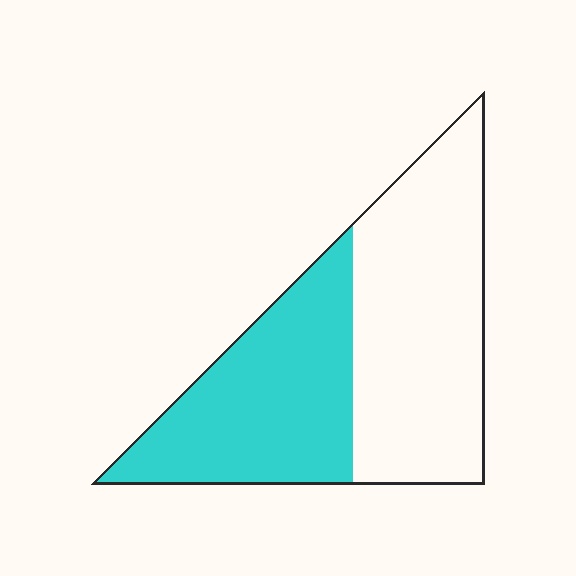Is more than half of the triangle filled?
No.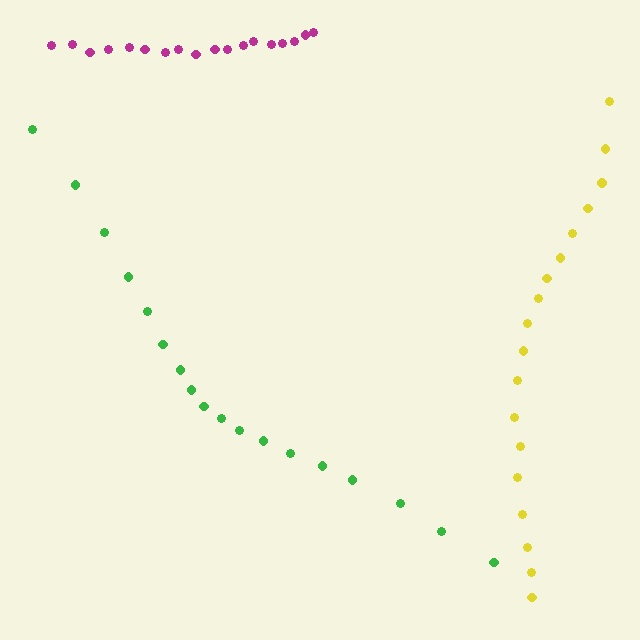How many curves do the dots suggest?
There are 3 distinct paths.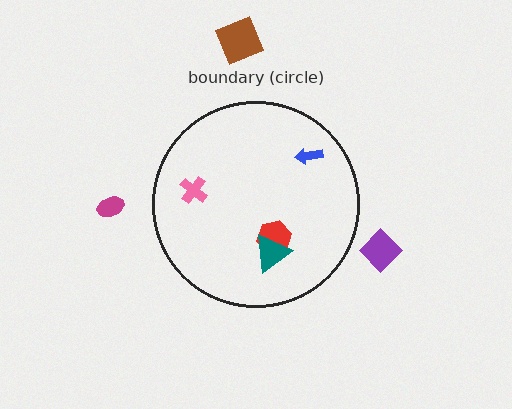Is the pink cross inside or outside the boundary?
Inside.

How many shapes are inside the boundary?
4 inside, 3 outside.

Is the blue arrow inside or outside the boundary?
Inside.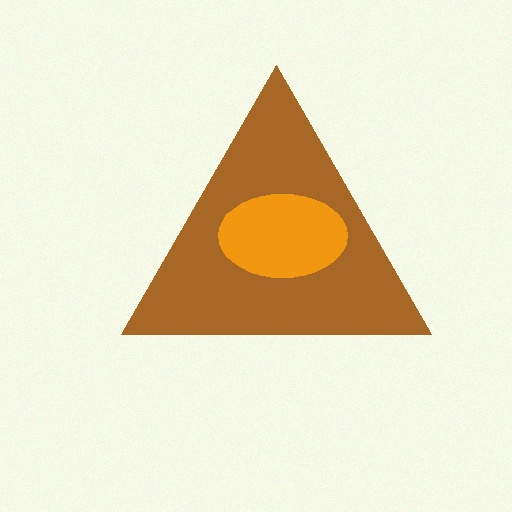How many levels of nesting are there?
2.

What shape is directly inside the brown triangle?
The orange ellipse.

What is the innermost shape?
The orange ellipse.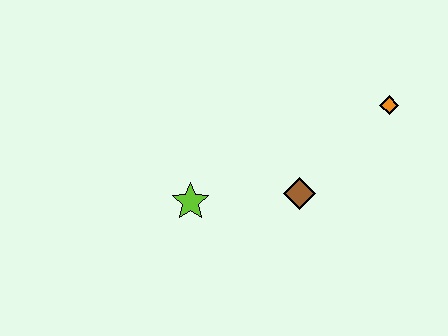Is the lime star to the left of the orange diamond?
Yes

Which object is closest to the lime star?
The brown diamond is closest to the lime star.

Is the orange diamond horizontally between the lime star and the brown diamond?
No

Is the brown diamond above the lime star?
Yes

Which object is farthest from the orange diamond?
The lime star is farthest from the orange diamond.